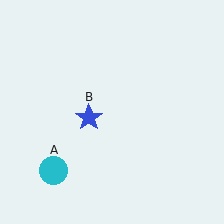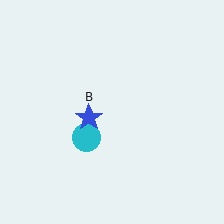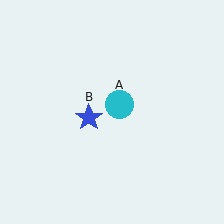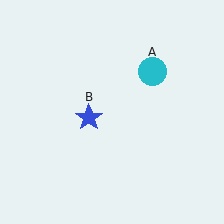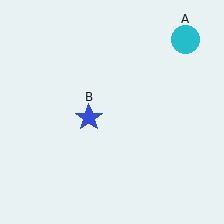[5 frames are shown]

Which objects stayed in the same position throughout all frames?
Blue star (object B) remained stationary.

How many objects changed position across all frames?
1 object changed position: cyan circle (object A).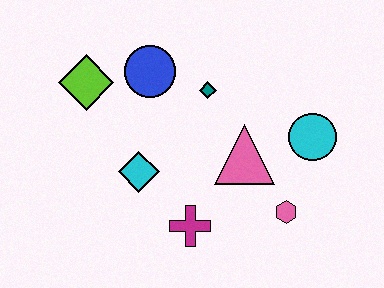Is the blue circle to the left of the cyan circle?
Yes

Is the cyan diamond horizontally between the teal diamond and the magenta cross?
No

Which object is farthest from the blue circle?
The pink hexagon is farthest from the blue circle.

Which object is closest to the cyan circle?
The pink triangle is closest to the cyan circle.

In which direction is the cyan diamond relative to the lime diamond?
The cyan diamond is below the lime diamond.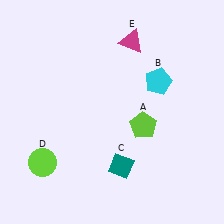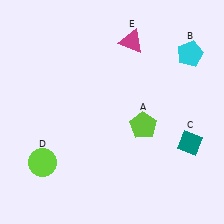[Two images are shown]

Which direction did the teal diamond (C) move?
The teal diamond (C) moved right.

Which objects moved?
The objects that moved are: the cyan pentagon (B), the teal diamond (C).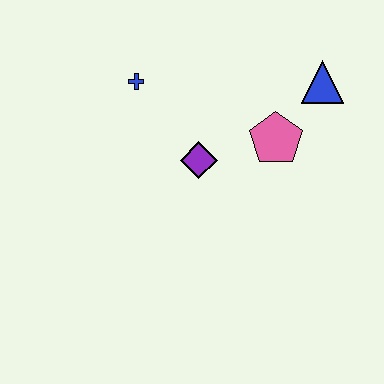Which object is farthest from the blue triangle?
The blue cross is farthest from the blue triangle.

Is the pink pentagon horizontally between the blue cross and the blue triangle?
Yes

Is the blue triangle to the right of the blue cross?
Yes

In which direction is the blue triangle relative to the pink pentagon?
The blue triangle is above the pink pentagon.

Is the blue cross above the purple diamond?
Yes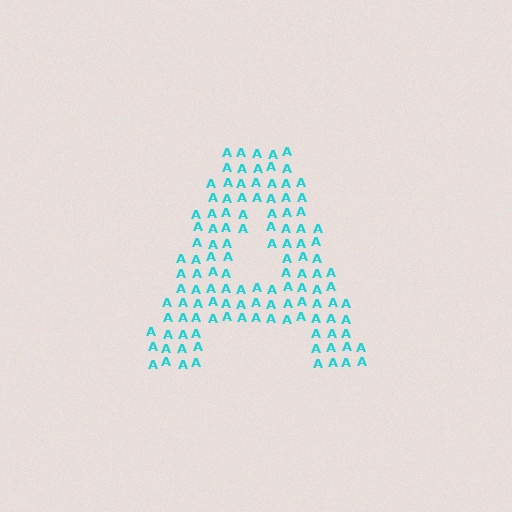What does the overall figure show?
The overall figure shows the letter A.